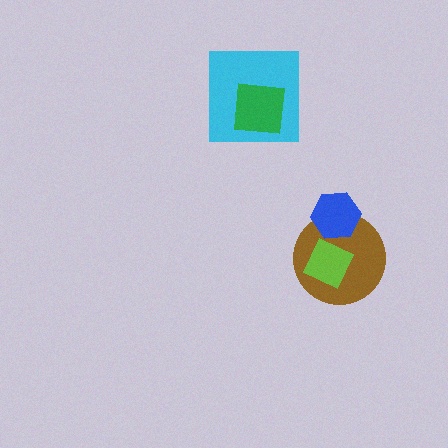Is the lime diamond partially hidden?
No, no other shape covers it.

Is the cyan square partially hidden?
Yes, it is partially covered by another shape.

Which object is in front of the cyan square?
The green square is in front of the cyan square.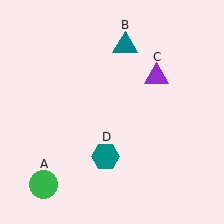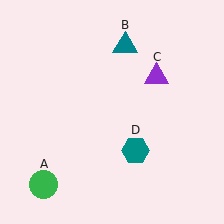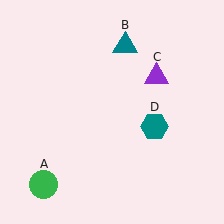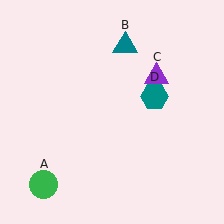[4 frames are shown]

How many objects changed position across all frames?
1 object changed position: teal hexagon (object D).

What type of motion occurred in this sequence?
The teal hexagon (object D) rotated counterclockwise around the center of the scene.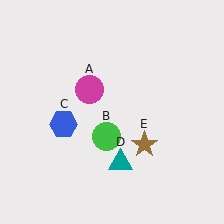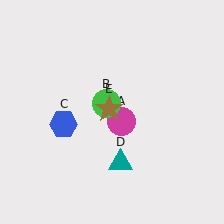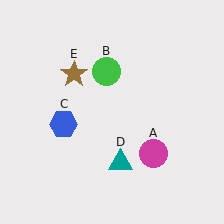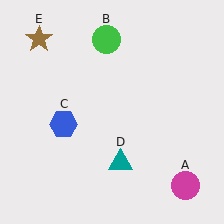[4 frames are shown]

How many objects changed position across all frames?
3 objects changed position: magenta circle (object A), green circle (object B), brown star (object E).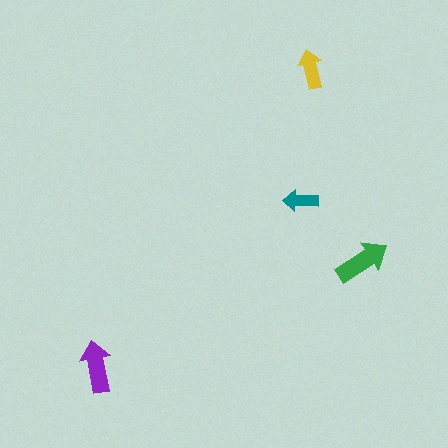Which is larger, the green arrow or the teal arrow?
The green one.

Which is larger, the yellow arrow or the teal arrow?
The yellow one.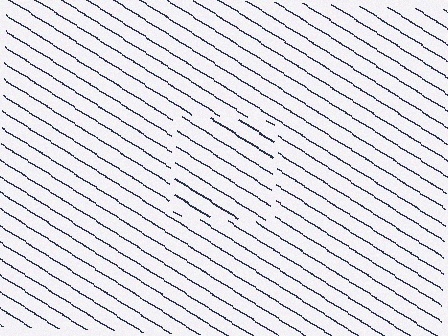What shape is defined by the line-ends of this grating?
An illusory square. The interior of the shape contains the same grating, shifted by half a period — the contour is defined by the phase discontinuity where line-ends from the inner and outer gratings abut.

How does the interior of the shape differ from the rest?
The interior of the shape contains the same grating, shifted by half a period — the contour is defined by the phase discontinuity where line-ends from the inner and outer gratings abut.